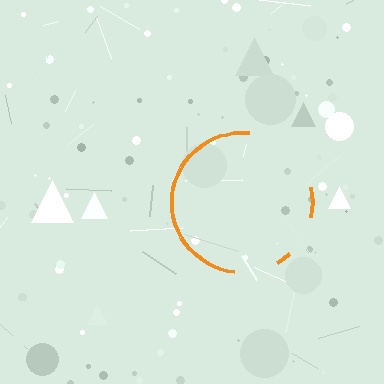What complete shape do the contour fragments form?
The contour fragments form a circle.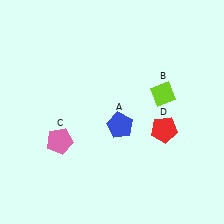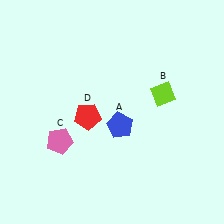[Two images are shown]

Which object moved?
The red pentagon (D) moved left.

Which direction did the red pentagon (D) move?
The red pentagon (D) moved left.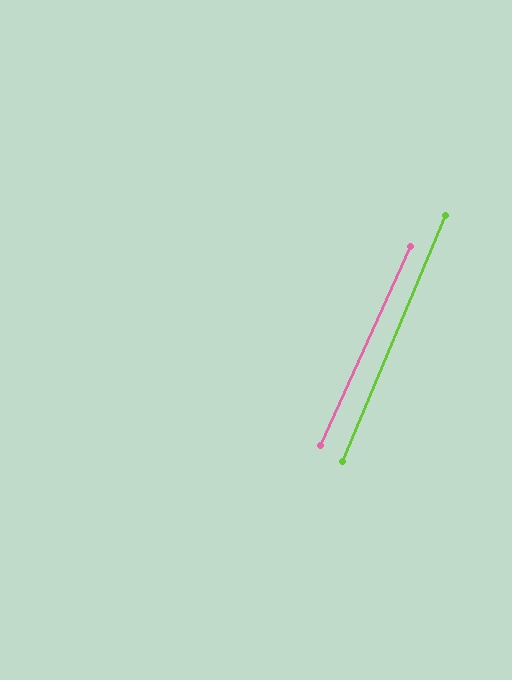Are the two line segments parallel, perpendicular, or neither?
Parallel — their directions differ by only 1.6°.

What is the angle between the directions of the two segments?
Approximately 2 degrees.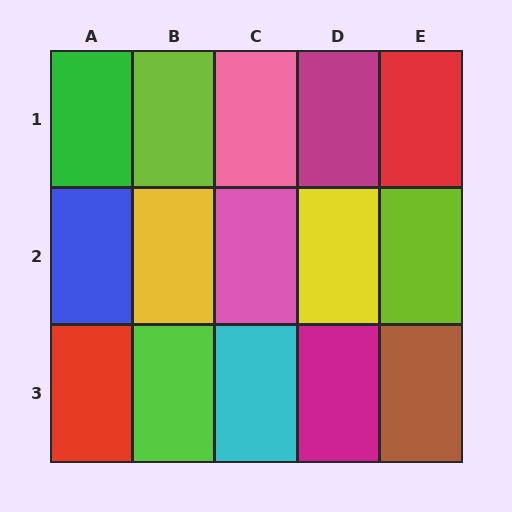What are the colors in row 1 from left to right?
Green, lime, pink, magenta, red.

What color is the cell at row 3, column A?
Red.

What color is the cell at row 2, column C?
Pink.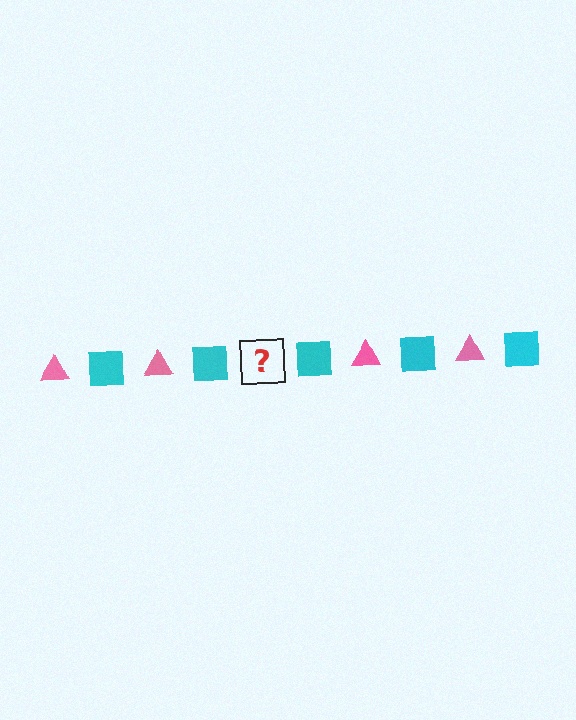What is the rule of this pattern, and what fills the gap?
The rule is that the pattern alternates between pink triangle and cyan square. The gap should be filled with a pink triangle.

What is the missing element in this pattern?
The missing element is a pink triangle.